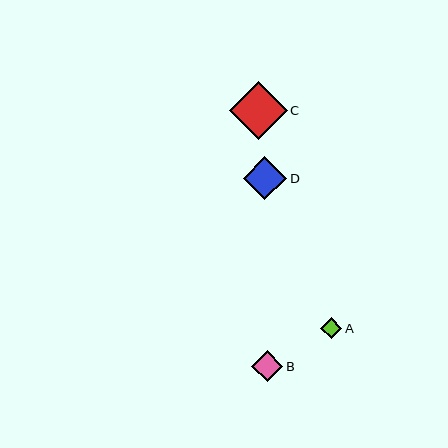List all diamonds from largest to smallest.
From largest to smallest: C, D, B, A.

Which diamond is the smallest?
Diamond A is the smallest with a size of approximately 21 pixels.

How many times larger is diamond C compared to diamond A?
Diamond C is approximately 2.8 times the size of diamond A.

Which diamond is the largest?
Diamond C is the largest with a size of approximately 58 pixels.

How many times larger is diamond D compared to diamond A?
Diamond D is approximately 2.1 times the size of diamond A.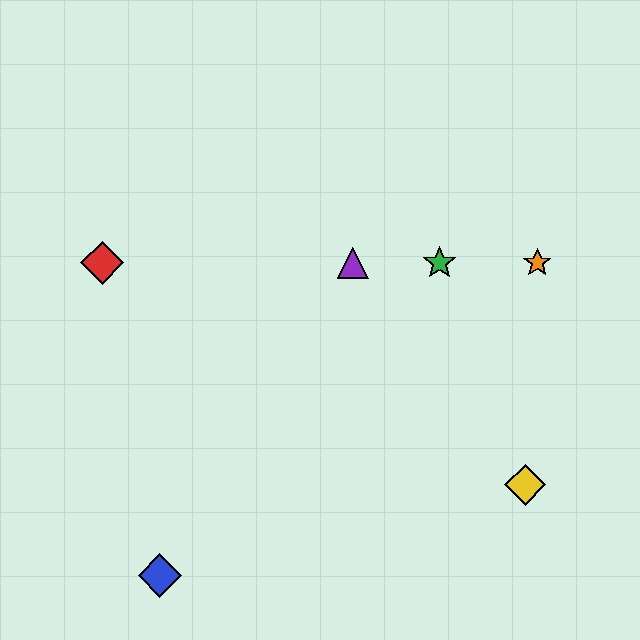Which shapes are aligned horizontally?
The red diamond, the green star, the purple triangle, the orange star are aligned horizontally.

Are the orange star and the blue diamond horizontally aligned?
No, the orange star is at y≈263 and the blue diamond is at y≈576.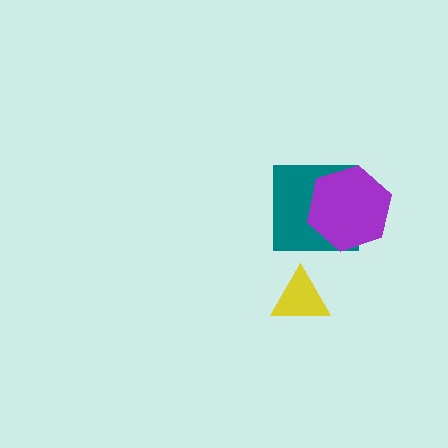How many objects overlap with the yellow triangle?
0 objects overlap with the yellow triangle.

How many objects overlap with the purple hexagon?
1 object overlaps with the purple hexagon.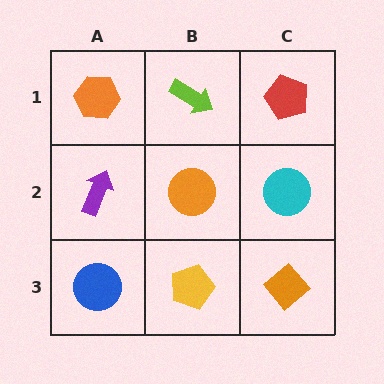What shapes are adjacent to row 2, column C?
A red pentagon (row 1, column C), an orange diamond (row 3, column C), an orange circle (row 2, column B).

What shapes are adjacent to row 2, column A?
An orange hexagon (row 1, column A), a blue circle (row 3, column A), an orange circle (row 2, column B).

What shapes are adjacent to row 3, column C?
A cyan circle (row 2, column C), a yellow pentagon (row 3, column B).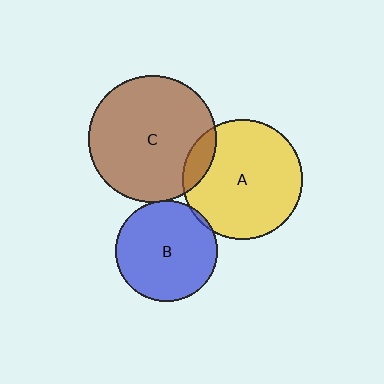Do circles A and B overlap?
Yes.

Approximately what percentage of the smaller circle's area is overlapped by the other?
Approximately 5%.